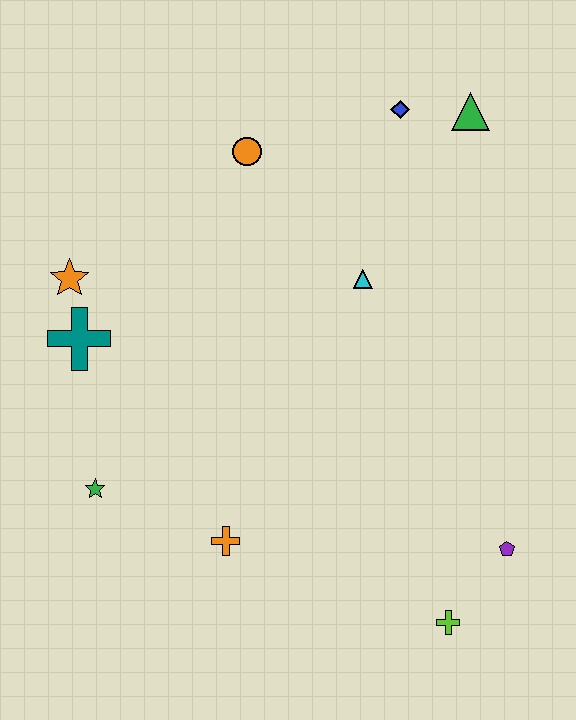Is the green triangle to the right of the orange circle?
Yes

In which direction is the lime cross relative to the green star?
The lime cross is to the right of the green star.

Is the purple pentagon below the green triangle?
Yes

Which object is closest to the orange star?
The teal cross is closest to the orange star.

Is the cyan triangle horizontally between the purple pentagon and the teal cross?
Yes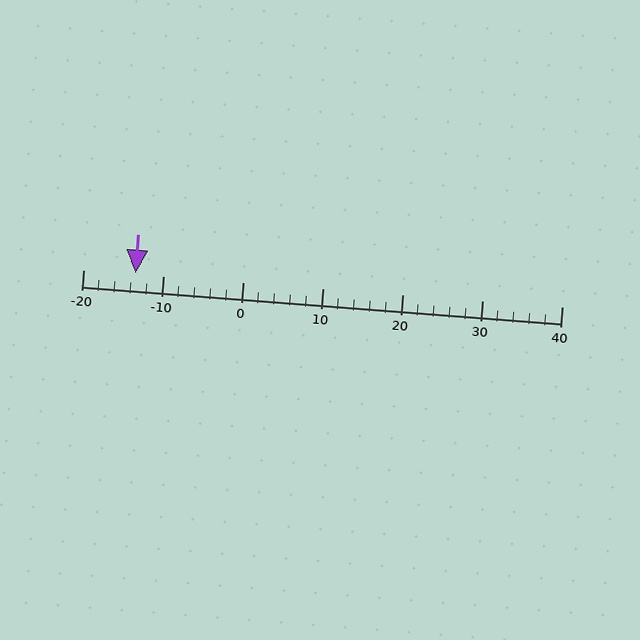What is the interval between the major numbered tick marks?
The major tick marks are spaced 10 units apart.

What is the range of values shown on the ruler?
The ruler shows values from -20 to 40.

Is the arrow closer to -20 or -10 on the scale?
The arrow is closer to -10.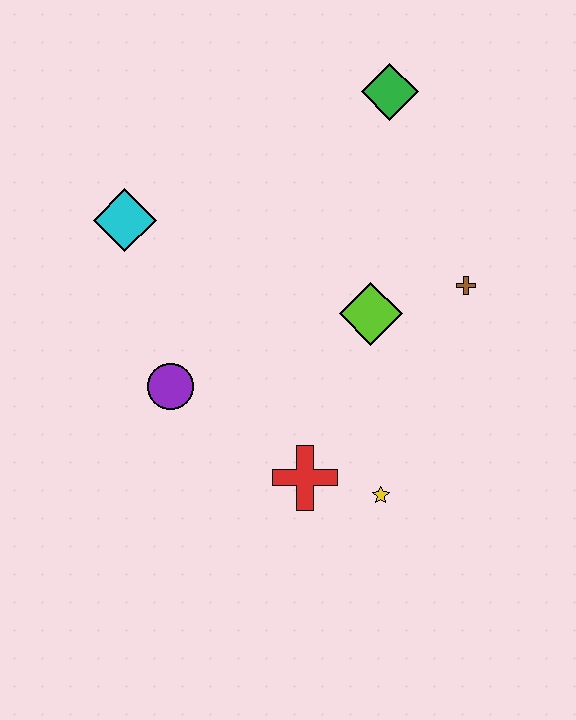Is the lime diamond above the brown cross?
No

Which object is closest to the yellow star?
The red cross is closest to the yellow star.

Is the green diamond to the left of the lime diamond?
No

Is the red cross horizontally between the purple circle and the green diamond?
Yes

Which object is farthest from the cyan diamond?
The yellow star is farthest from the cyan diamond.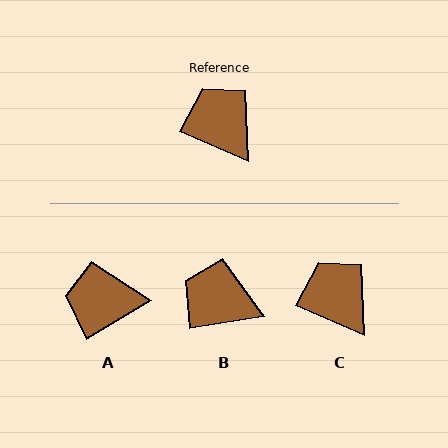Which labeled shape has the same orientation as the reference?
C.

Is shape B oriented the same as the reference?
No, it is off by about 34 degrees.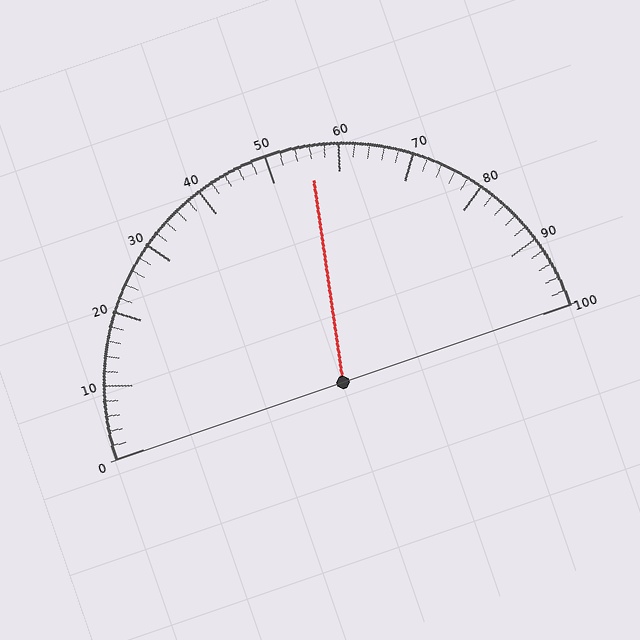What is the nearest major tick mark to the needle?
The nearest major tick mark is 60.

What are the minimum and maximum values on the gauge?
The gauge ranges from 0 to 100.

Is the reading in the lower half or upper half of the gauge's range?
The reading is in the upper half of the range (0 to 100).